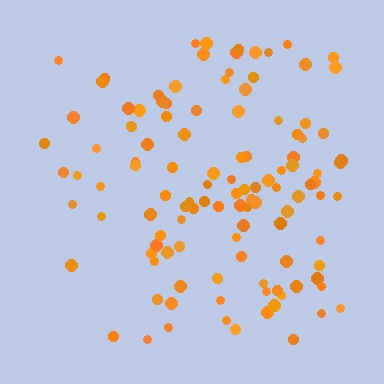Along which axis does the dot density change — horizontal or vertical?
Horizontal.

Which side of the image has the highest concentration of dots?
The right.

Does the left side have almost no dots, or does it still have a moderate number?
Still a moderate number, just noticeably fewer than the right.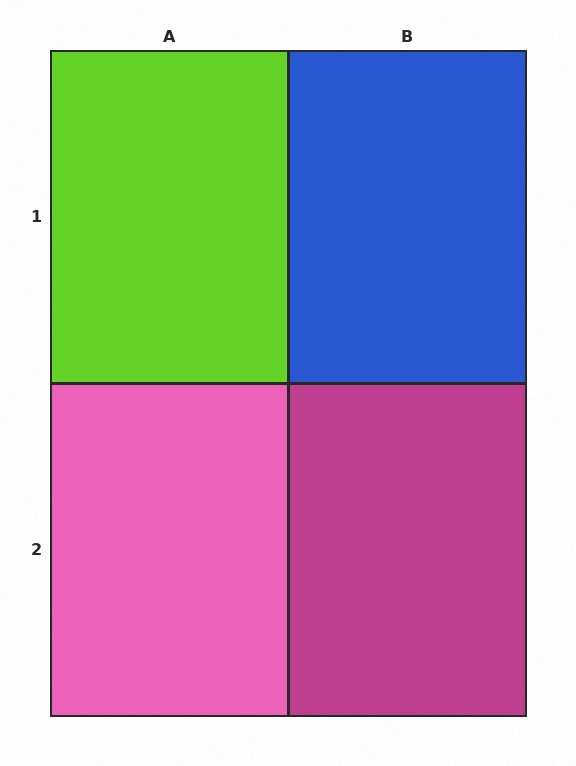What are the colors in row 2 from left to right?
Pink, magenta.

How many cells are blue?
1 cell is blue.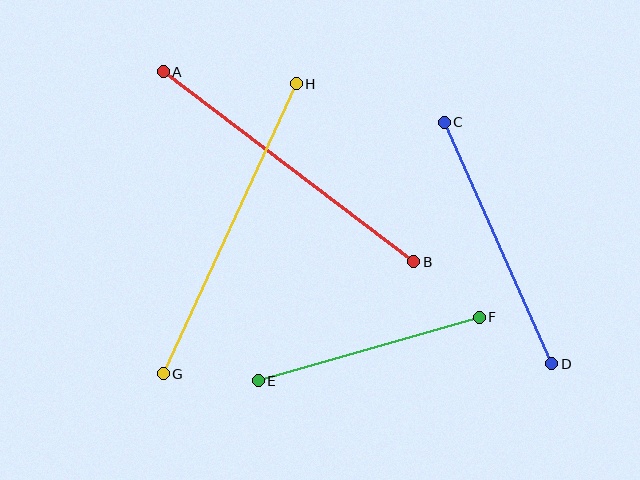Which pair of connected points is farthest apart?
Points G and H are farthest apart.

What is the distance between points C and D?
The distance is approximately 264 pixels.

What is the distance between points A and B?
The distance is approximately 314 pixels.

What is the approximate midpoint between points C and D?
The midpoint is at approximately (498, 243) pixels.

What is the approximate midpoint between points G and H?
The midpoint is at approximately (230, 229) pixels.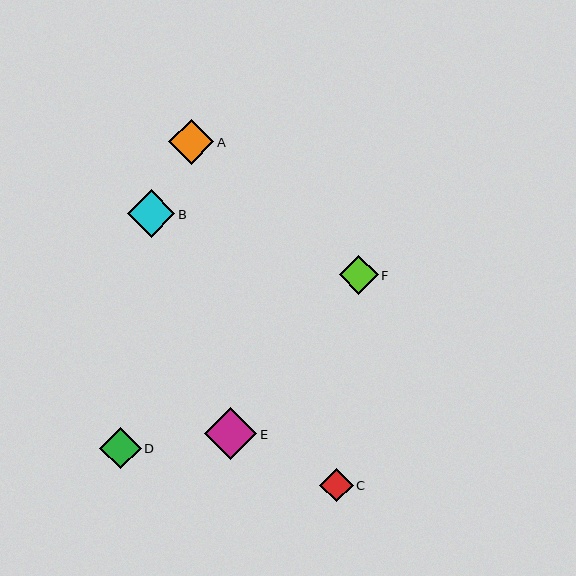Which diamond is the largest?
Diamond E is the largest with a size of approximately 52 pixels.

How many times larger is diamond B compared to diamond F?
Diamond B is approximately 1.2 times the size of diamond F.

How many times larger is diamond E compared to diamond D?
Diamond E is approximately 1.2 times the size of diamond D.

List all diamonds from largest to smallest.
From largest to smallest: E, B, A, D, F, C.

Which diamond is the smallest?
Diamond C is the smallest with a size of approximately 33 pixels.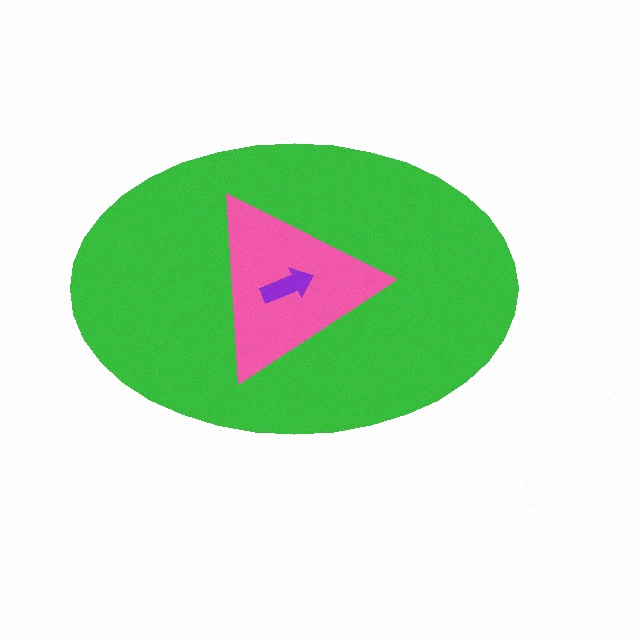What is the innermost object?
The purple arrow.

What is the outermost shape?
The green ellipse.